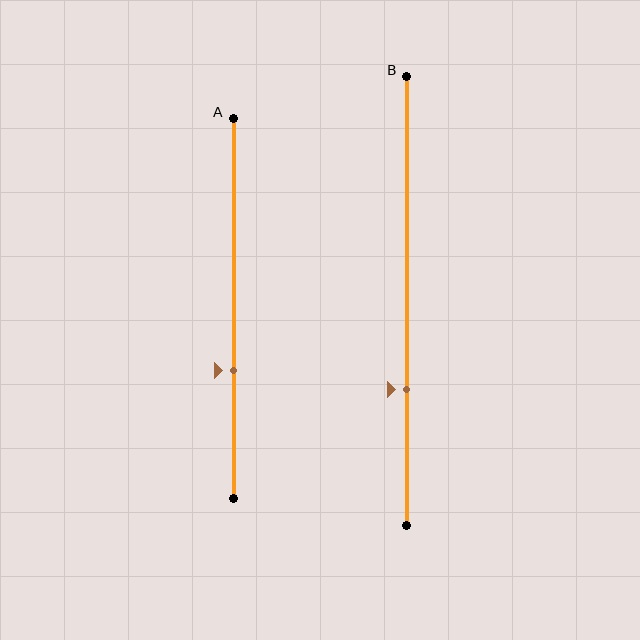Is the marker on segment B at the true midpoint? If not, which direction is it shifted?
No, the marker on segment B is shifted downward by about 20% of the segment length.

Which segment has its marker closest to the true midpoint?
Segment A has its marker closest to the true midpoint.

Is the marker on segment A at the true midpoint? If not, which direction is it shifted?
No, the marker on segment A is shifted downward by about 16% of the segment length.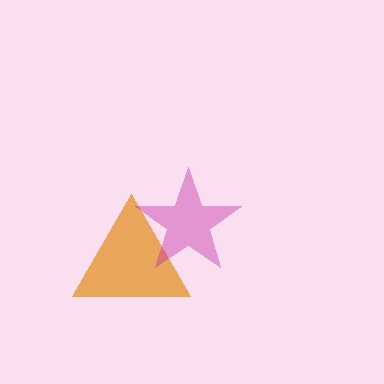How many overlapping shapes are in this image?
There are 2 overlapping shapes in the image.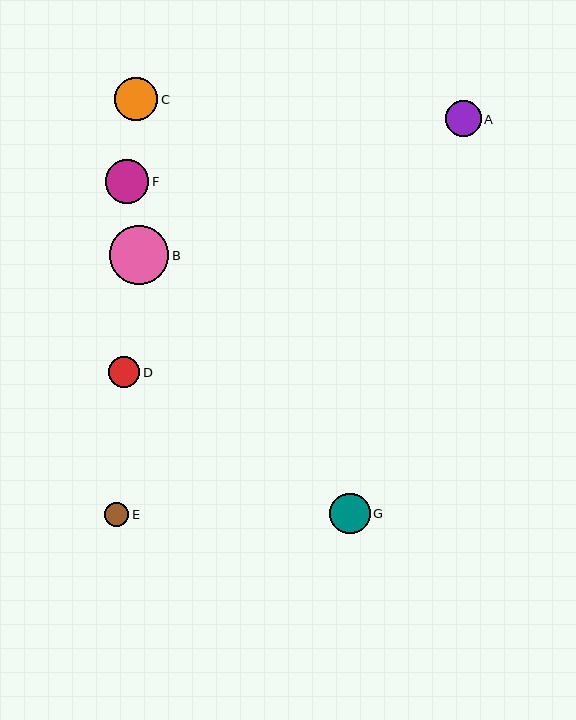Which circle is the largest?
Circle B is the largest with a size of approximately 59 pixels.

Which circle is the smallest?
Circle E is the smallest with a size of approximately 24 pixels.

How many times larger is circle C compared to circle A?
Circle C is approximately 1.2 times the size of circle A.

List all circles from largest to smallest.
From largest to smallest: B, F, C, G, A, D, E.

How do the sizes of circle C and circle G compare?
Circle C and circle G are approximately the same size.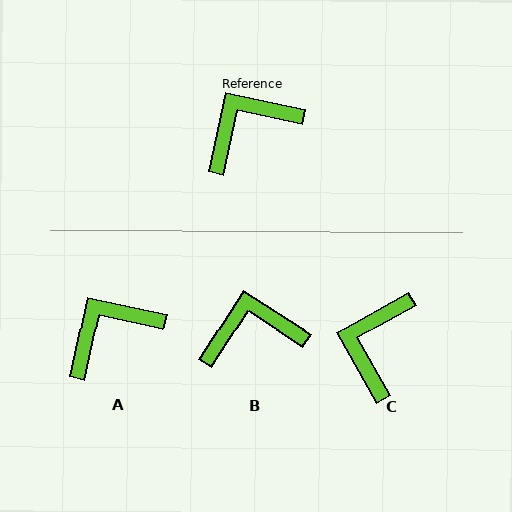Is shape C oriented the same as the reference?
No, it is off by about 41 degrees.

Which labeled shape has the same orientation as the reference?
A.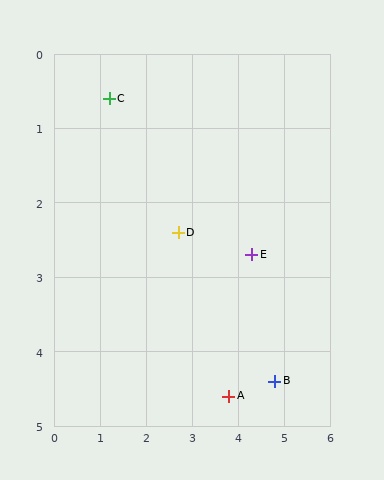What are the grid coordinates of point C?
Point C is at approximately (1.2, 0.6).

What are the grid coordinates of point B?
Point B is at approximately (4.8, 4.4).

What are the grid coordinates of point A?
Point A is at approximately (3.8, 4.6).